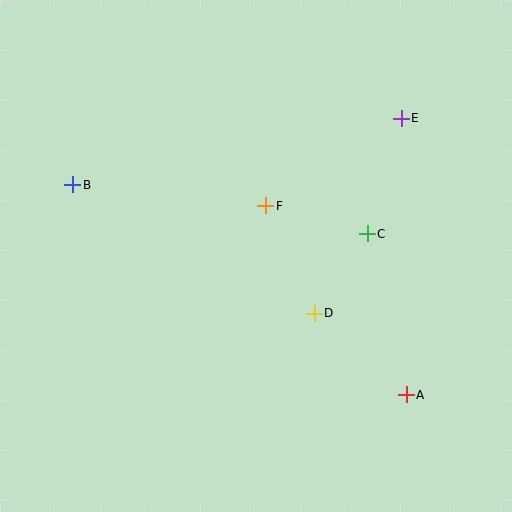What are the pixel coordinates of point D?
Point D is at (314, 313).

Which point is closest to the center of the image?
Point F at (266, 206) is closest to the center.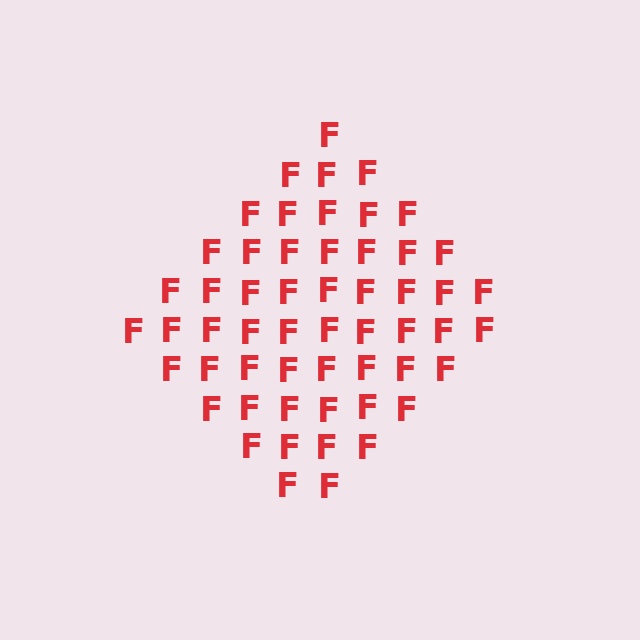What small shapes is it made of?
It is made of small letter F's.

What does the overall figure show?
The overall figure shows a diamond.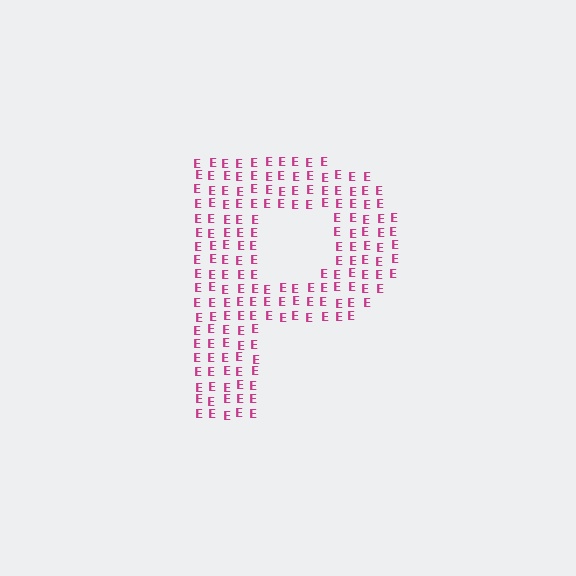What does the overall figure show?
The overall figure shows the letter P.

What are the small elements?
The small elements are letter E's.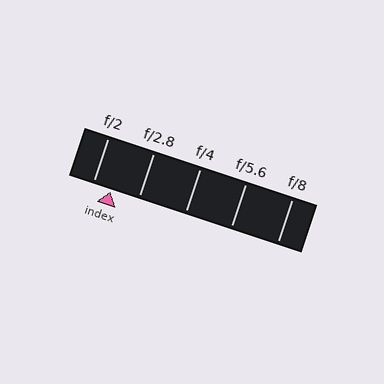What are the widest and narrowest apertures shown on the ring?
The widest aperture shown is f/2 and the narrowest is f/8.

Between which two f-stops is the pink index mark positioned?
The index mark is between f/2 and f/2.8.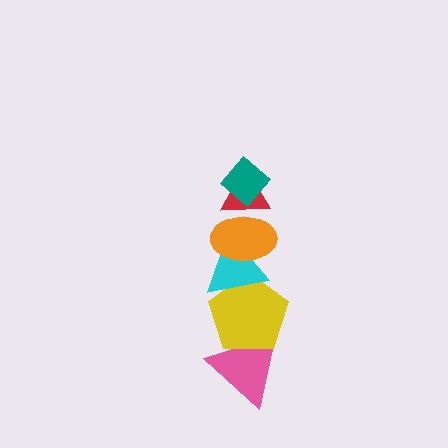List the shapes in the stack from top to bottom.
From top to bottom: the teal diamond, the red triangle, the orange ellipse, the cyan triangle, the yellow pentagon, the pink triangle.